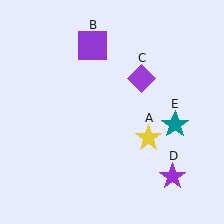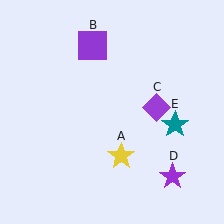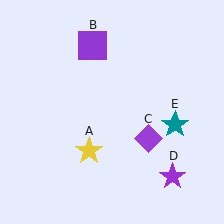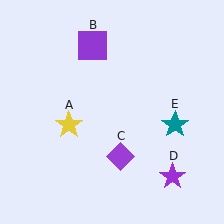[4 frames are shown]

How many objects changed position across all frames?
2 objects changed position: yellow star (object A), purple diamond (object C).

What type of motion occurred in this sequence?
The yellow star (object A), purple diamond (object C) rotated clockwise around the center of the scene.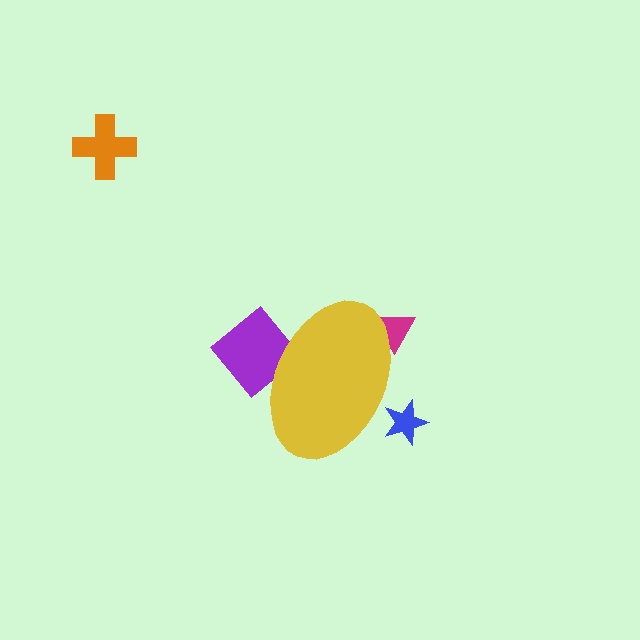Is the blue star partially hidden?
Yes, the blue star is partially hidden behind the yellow ellipse.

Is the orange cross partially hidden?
No, the orange cross is fully visible.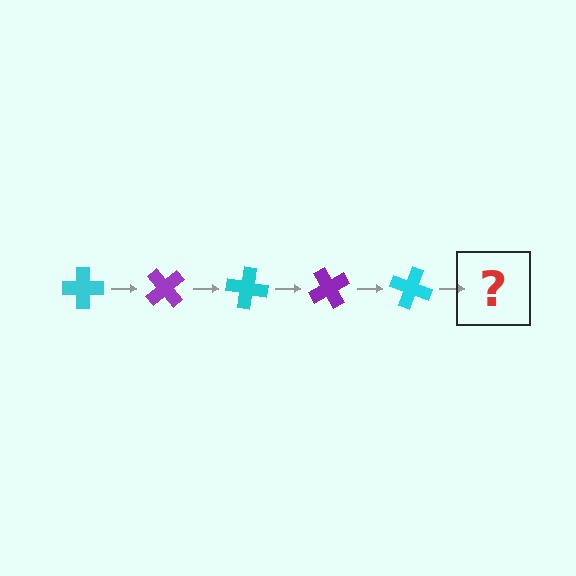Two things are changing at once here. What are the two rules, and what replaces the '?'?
The two rules are that it rotates 50 degrees each step and the color cycles through cyan and purple. The '?' should be a purple cross, rotated 250 degrees from the start.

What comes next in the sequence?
The next element should be a purple cross, rotated 250 degrees from the start.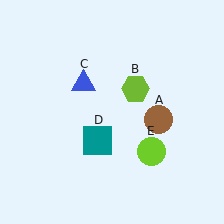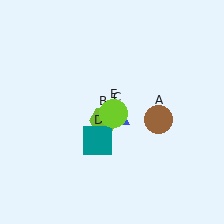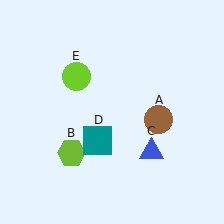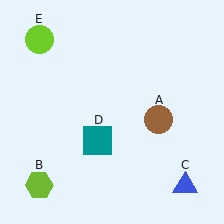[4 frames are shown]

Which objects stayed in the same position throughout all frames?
Brown circle (object A) and teal square (object D) remained stationary.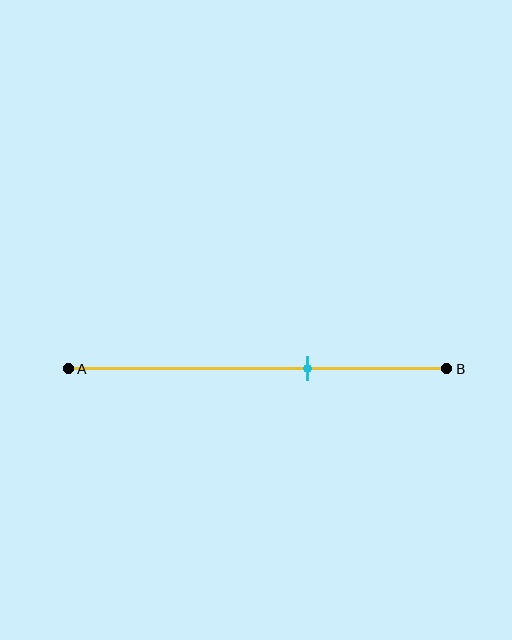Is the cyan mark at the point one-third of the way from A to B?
No, the mark is at about 65% from A, not at the 33% one-third point.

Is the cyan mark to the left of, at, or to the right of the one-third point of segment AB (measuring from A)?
The cyan mark is to the right of the one-third point of segment AB.